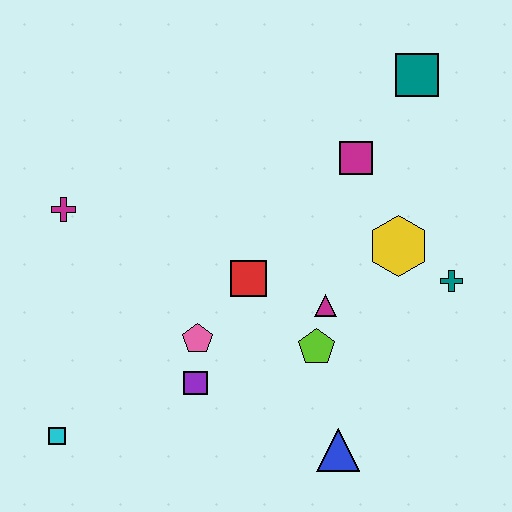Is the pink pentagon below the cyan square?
No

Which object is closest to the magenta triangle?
The lime pentagon is closest to the magenta triangle.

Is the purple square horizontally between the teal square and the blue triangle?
No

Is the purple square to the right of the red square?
No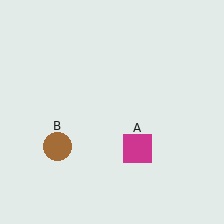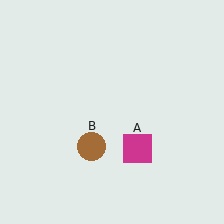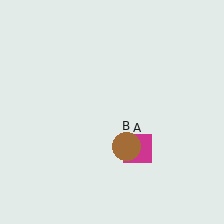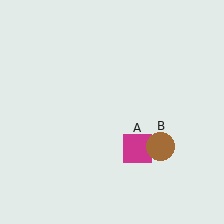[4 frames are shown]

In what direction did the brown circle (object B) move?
The brown circle (object B) moved right.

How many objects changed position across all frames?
1 object changed position: brown circle (object B).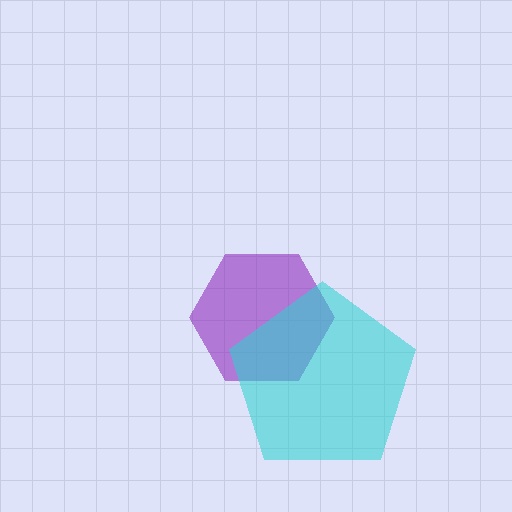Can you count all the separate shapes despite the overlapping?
Yes, there are 2 separate shapes.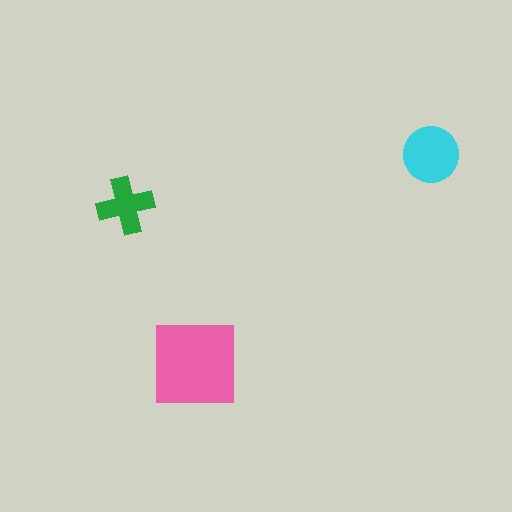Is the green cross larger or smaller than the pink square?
Smaller.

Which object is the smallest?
The green cross.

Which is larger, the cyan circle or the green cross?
The cyan circle.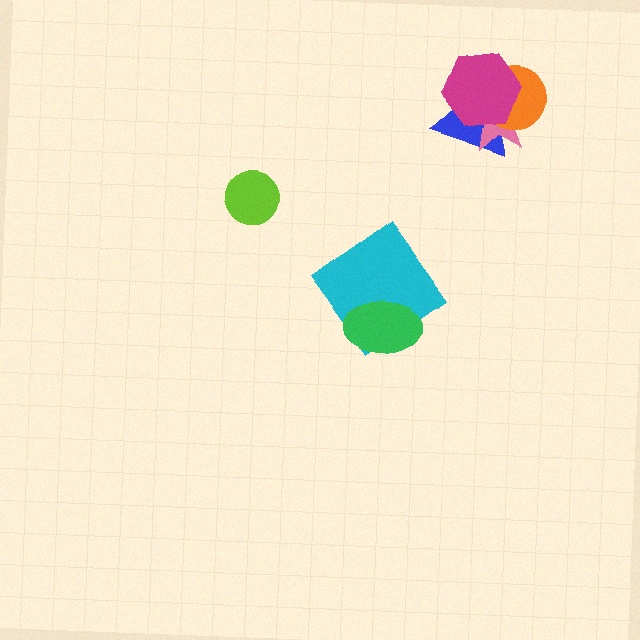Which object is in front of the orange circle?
The magenta hexagon is in front of the orange circle.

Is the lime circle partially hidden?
No, no other shape covers it.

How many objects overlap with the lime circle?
0 objects overlap with the lime circle.